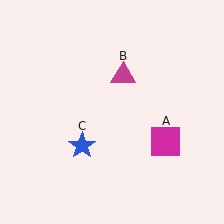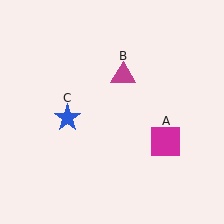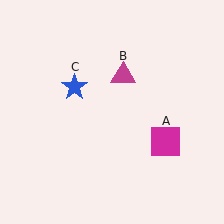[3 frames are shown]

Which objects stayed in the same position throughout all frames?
Magenta square (object A) and magenta triangle (object B) remained stationary.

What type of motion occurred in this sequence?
The blue star (object C) rotated clockwise around the center of the scene.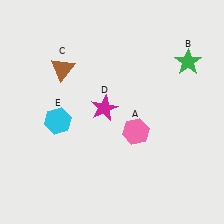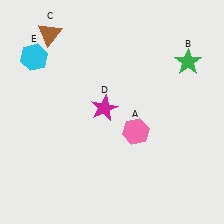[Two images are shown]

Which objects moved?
The objects that moved are: the brown triangle (C), the cyan hexagon (E).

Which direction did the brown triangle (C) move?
The brown triangle (C) moved up.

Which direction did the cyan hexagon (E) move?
The cyan hexagon (E) moved up.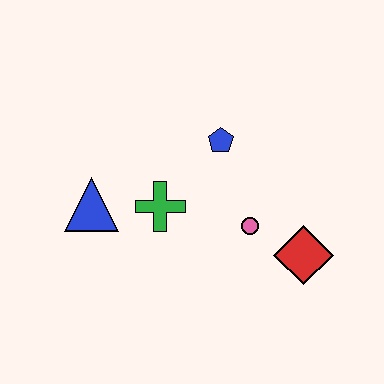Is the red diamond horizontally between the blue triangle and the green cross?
No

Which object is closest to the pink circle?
The red diamond is closest to the pink circle.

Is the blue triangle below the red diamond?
No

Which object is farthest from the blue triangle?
The red diamond is farthest from the blue triangle.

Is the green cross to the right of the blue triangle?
Yes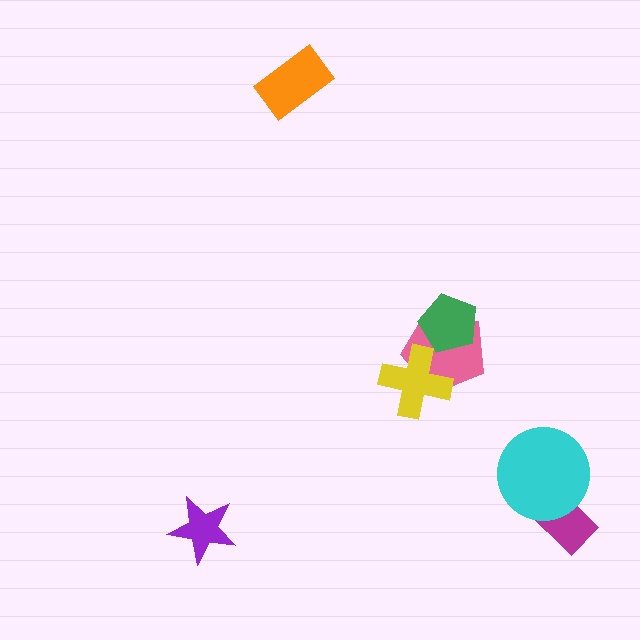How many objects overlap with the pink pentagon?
2 objects overlap with the pink pentagon.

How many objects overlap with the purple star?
0 objects overlap with the purple star.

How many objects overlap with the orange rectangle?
0 objects overlap with the orange rectangle.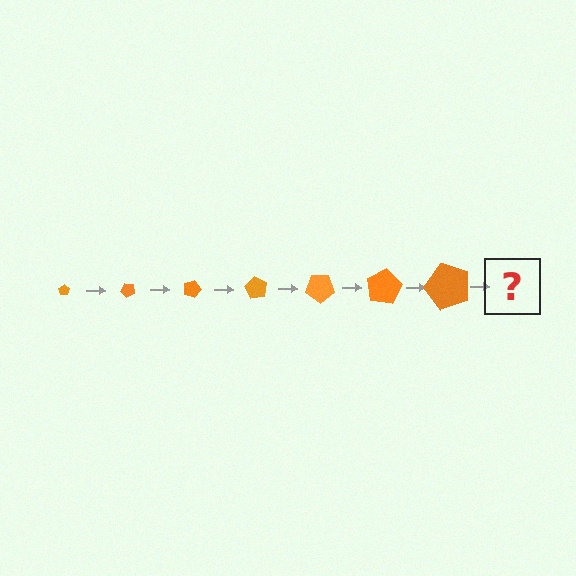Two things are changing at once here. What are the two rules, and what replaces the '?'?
The two rules are that the pentagon grows larger each step and it rotates 45 degrees each step. The '?' should be a pentagon, larger than the previous one and rotated 315 degrees from the start.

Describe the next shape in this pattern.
It should be a pentagon, larger than the previous one and rotated 315 degrees from the start.